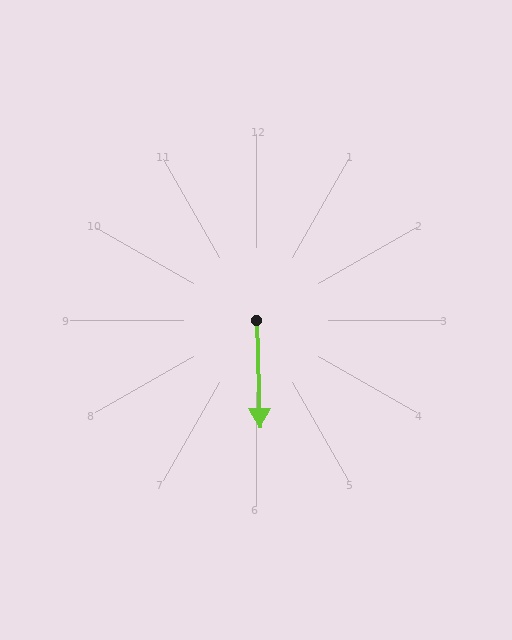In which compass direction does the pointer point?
South.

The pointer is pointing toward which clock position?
Roughly 6 o'clock.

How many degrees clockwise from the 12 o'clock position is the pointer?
Approximately 178 degrees.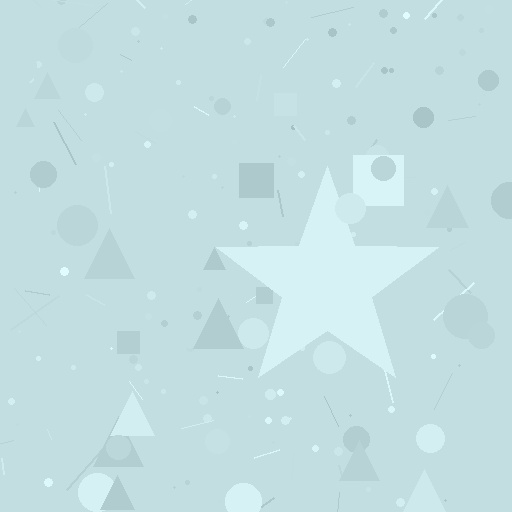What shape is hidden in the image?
A star is hidden in the image.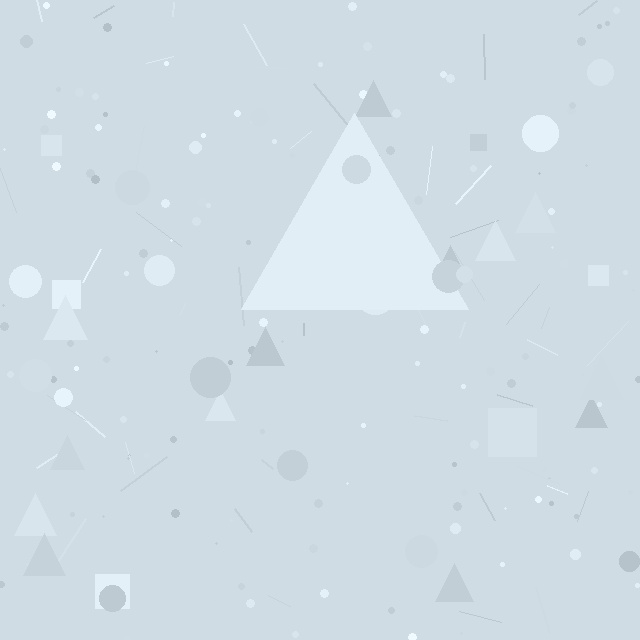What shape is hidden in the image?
A triangle is hidden in the image.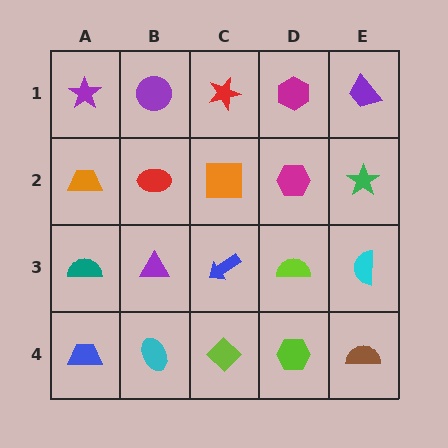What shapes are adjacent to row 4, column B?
A purple triangle (row 3, column B), a blue trapezoid (row 4, column A), a lime diamond (row 4, column C).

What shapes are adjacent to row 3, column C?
An orange square (row 2, column C), a lime diamond (row 4, column C), a purple triangle (row 3, column B), a lime semicircle (row 3, column D).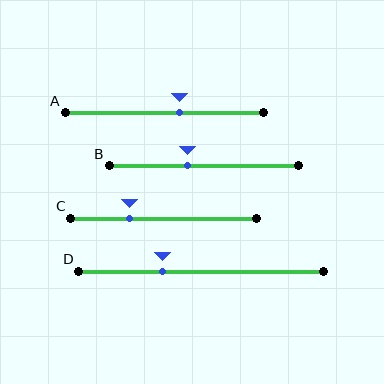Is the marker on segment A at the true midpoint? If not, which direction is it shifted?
No, the marker on segment A is shifted to the right by about 7% of the segment length.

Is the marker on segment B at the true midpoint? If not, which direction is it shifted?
No, the marker on segment B is shifted to the left by about 9% of the segment length.